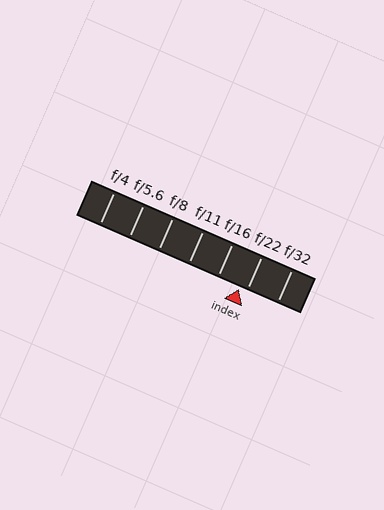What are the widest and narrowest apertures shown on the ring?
The widest aperture shown is f/4 and the narrowest is f/32.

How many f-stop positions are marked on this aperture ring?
There are 7 f-stop positions marked.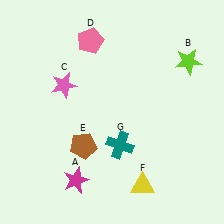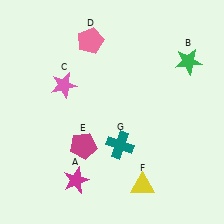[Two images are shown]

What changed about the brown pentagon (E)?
In Image 1, E is brown. In Image 2, it changed to magenta.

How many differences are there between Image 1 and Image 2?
There are 2 differences between the two images.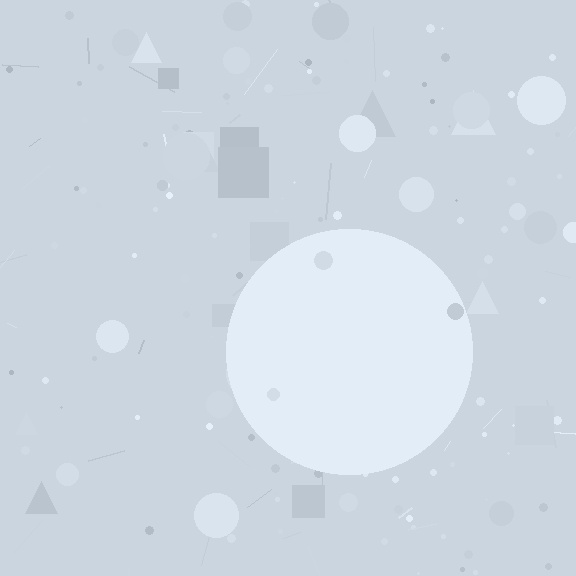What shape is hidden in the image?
A circle is hidden in the image.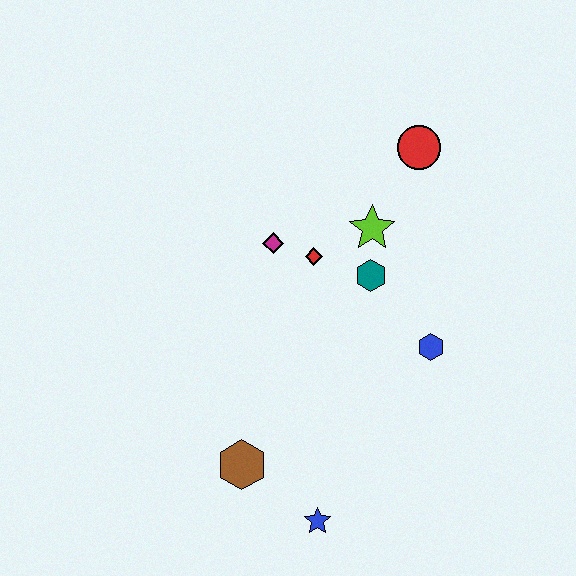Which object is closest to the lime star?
The teal hexagon is closest to the lime star.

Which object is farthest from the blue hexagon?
The brown hexagon is farthest from the blue hexagon.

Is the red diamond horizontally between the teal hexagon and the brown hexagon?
Yes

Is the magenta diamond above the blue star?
Yes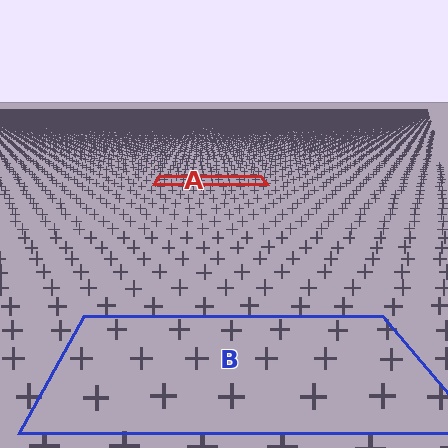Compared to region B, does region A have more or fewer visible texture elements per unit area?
Region A has more texture elements per unit area — they are packed more densely because it is farther away.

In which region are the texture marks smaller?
The texture marks are smaller in region A, because it is farther away.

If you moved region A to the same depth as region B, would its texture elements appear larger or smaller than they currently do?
They would appear larger. At a closer depth, the same texture elements are projected at a bigger on-screen size.